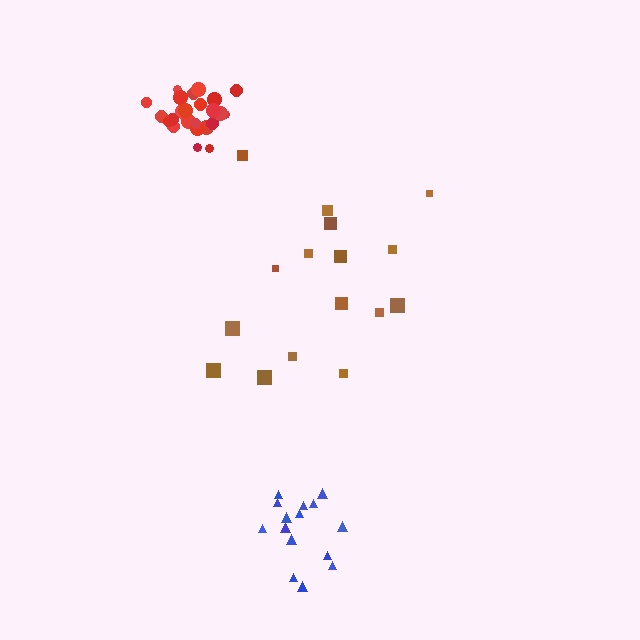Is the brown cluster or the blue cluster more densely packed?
Blue.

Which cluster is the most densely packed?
Red.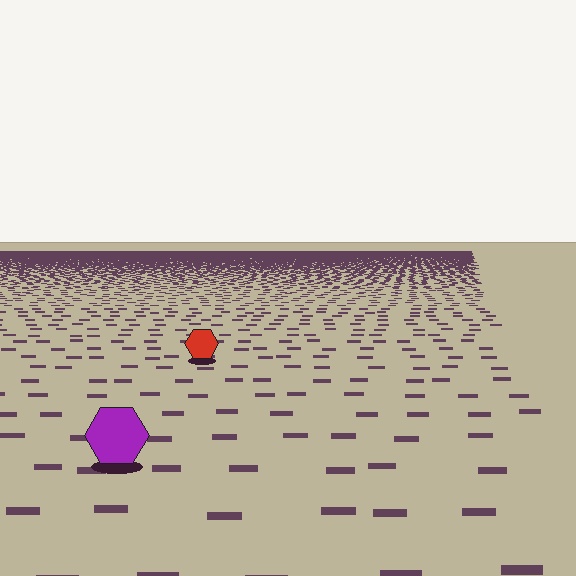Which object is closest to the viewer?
The purple hexagon is closest. The texture marks near it are larger and more spread out.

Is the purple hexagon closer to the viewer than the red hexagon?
Yes. The purple hexagon is closer — you can tell from the texture gradient: the ground texture is coarser near it.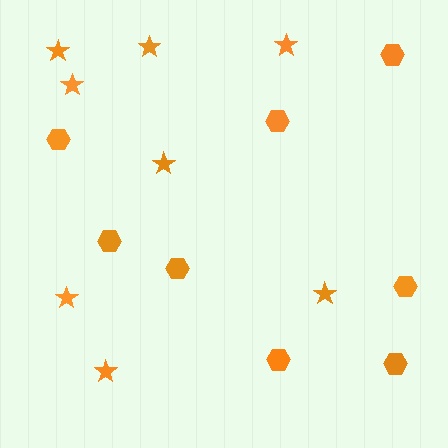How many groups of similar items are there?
There are 2 groups: one group of stars (8) and one group of hexagons (8).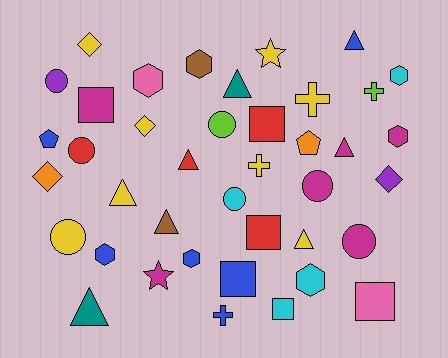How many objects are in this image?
There are 40 objects.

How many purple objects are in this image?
There are 2 purple objects.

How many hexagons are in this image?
There are 7 hexagons.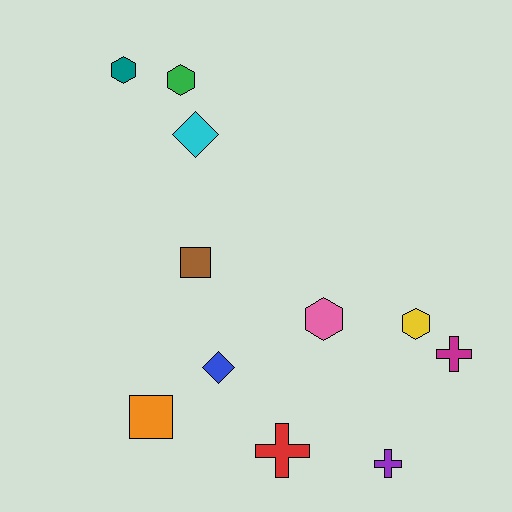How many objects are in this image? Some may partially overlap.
There are 11 objects.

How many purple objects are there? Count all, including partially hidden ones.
There is 1 purple object.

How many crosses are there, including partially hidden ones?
There are 3 crosses.